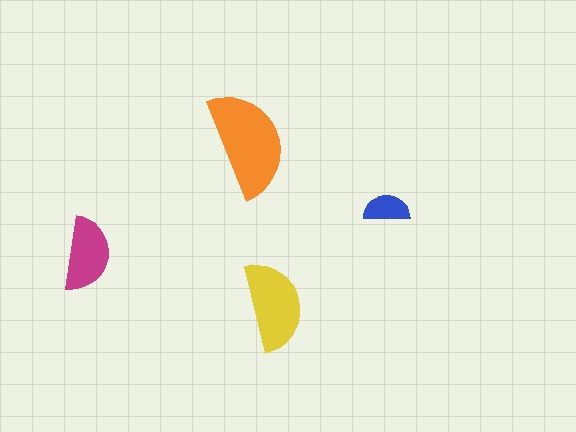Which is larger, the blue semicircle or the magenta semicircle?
The magenta one.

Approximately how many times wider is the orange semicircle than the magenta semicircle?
About 1.5 times wider.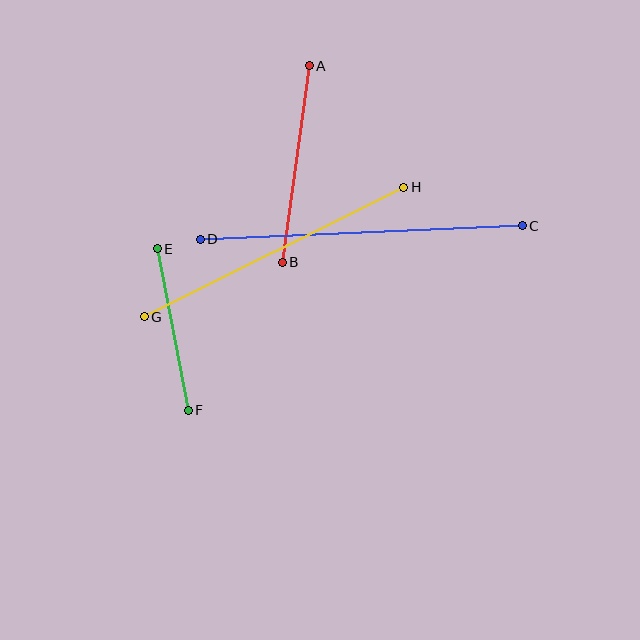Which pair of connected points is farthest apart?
Points C and D are farthest apart.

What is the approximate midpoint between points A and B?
The midpoint is at approximately (296, 164) pixels.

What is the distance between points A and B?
The distance is approximately 198 pixels.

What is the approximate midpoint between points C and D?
The midpoint is at approximately (361, 232) pixels.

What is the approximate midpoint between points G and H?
The midpoint is at approximately (274, 252) pixels.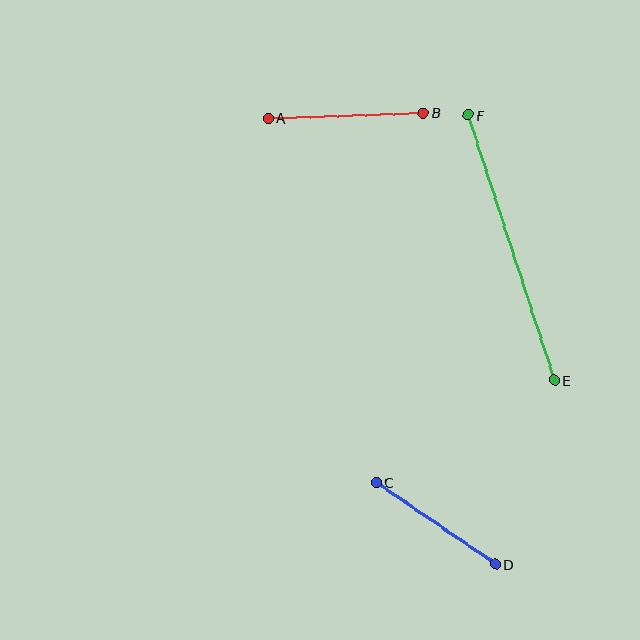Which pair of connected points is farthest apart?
Points E and F are farthest apart.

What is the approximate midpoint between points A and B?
The midpoint is at approximately (346, 116) pixels.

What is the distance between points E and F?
The distance is approximately 279 pixels.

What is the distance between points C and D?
The distance is approximately 144 pixels.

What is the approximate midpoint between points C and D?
The midpoint is at approximately (436, 523) pixels.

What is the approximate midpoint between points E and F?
The midpoint is at approximately (511, 248) pixels.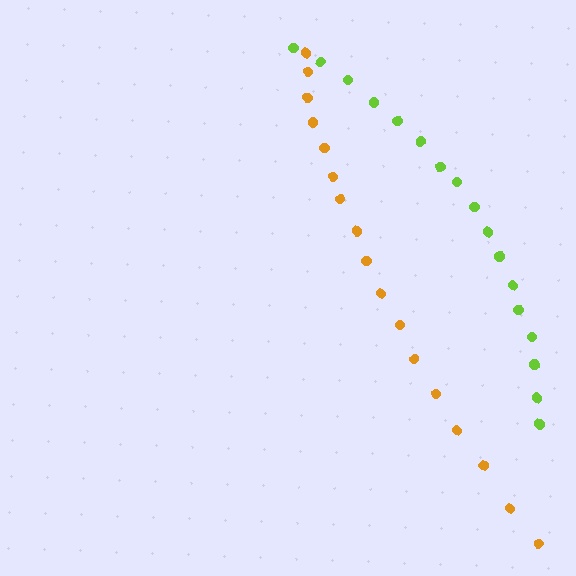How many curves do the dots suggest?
There are 2 distinct paths.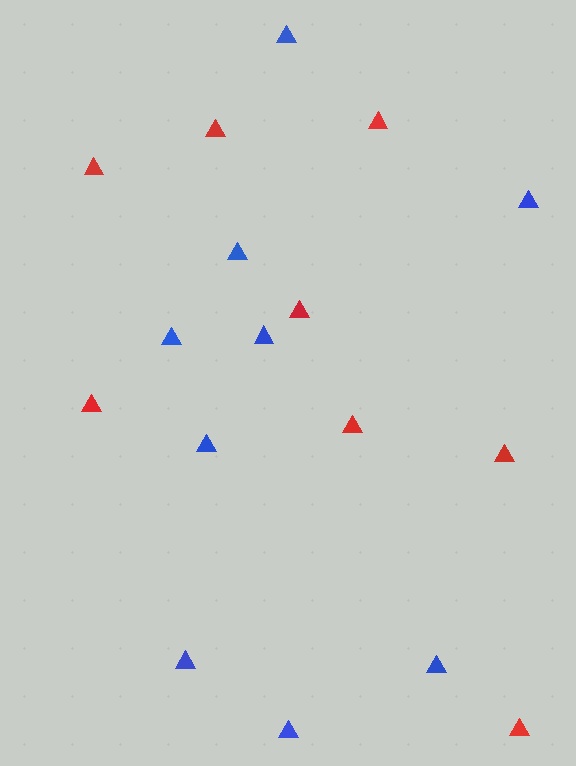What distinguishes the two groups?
There are 2 groups: one group of blue triangles (9) and one group of red triangles (8).